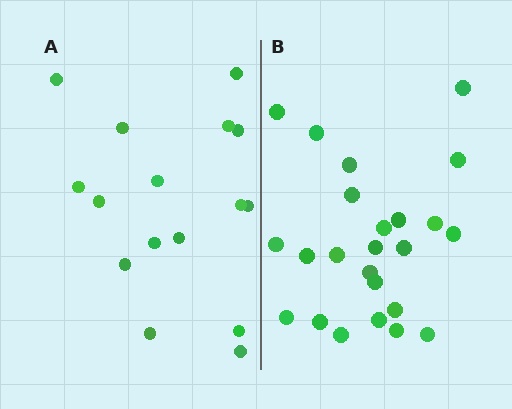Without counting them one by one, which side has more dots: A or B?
Region B (the right region) has more dots.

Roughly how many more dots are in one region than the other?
Region B has roughly 8 or so more dots than region A.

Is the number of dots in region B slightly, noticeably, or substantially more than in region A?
Region B has substantially more. The ratio is roughly 1.5 to 1.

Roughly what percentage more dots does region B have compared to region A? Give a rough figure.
About 50% more.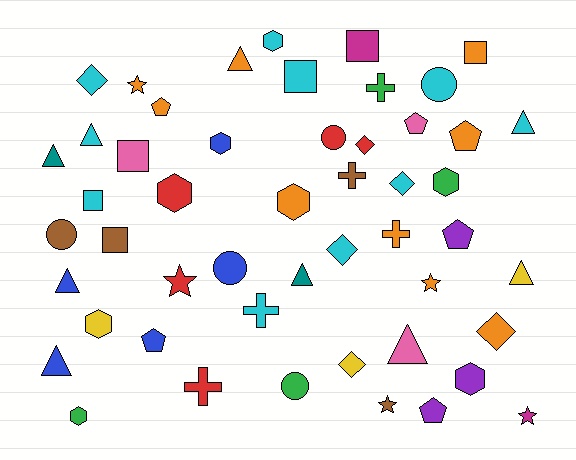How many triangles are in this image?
There are 9 triangles.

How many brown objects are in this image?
There are 4 brown objects.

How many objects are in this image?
There are 50 objects.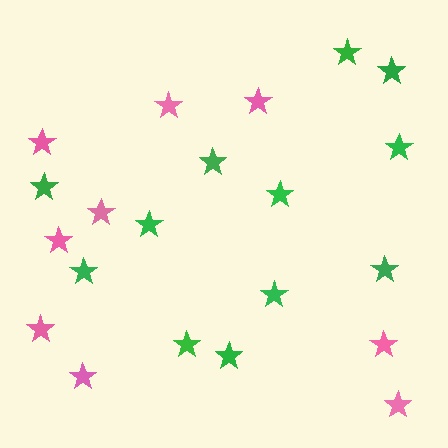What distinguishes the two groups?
There are 2 groups: one group of green stars (12) and one group of pink stars (9).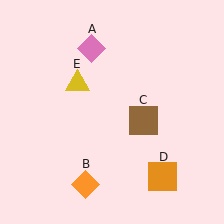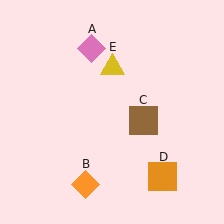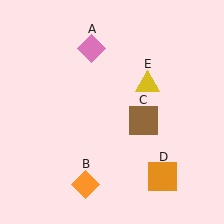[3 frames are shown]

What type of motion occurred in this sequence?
The yellow triangle (object E) rotated clockwise around the center of the scene.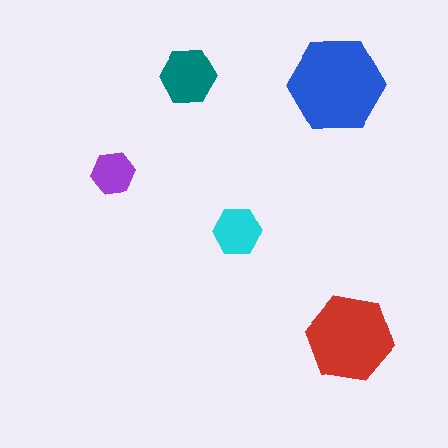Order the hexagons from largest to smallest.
the blue one, the red one, the teal one, the cyan one, the purple one.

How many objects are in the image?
There are 5 objects in the image.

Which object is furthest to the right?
The red hexagon is rightmost.